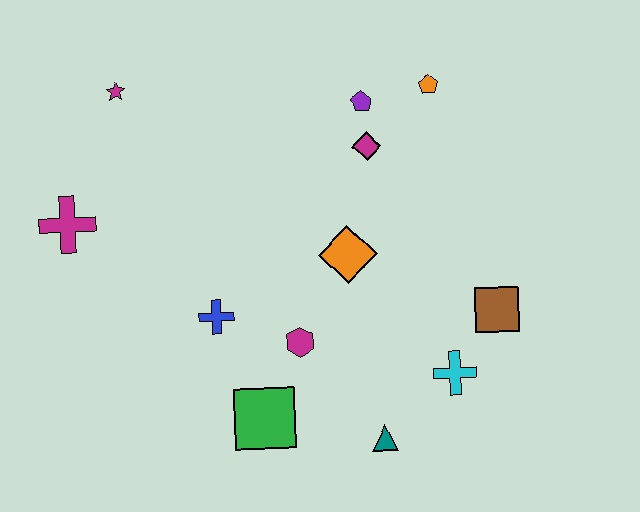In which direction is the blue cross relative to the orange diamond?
The blue cross is to the left of the orange diamond.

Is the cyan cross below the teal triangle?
No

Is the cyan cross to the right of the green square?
Yes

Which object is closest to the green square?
The magenta hexagon is closest to the green square.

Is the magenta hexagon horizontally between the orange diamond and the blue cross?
Yes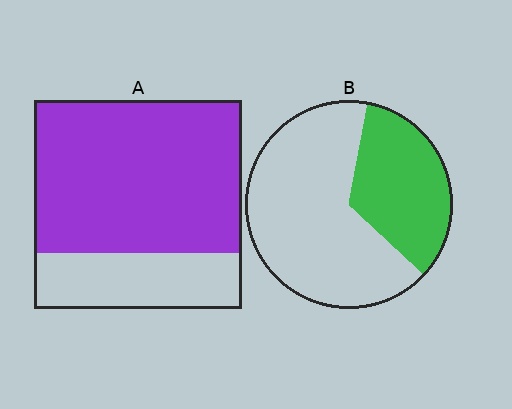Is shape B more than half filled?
No.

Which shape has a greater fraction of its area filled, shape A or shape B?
Shape A.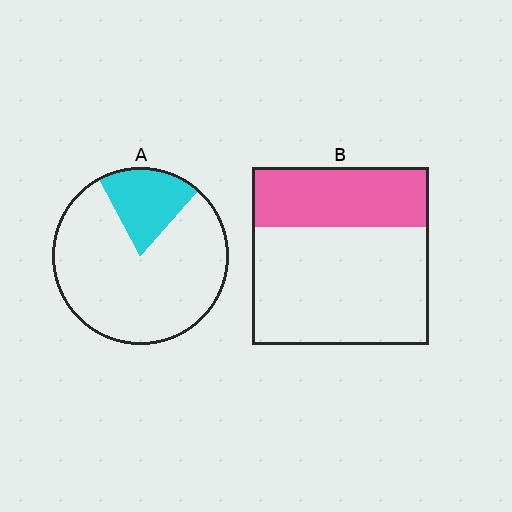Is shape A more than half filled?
No.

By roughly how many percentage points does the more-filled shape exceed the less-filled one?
By roughly 15 percentage points (B over A).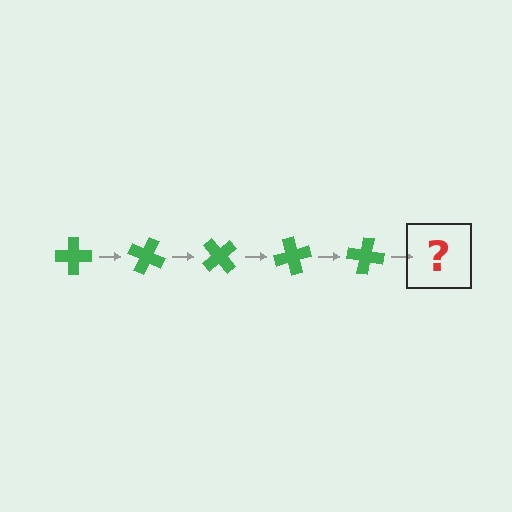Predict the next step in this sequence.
The next step is a green cross rotated 125 degrees.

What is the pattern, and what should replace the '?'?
The pattern is that the cross rotates 25 degrees each step. The '?' should be a green cross rotated 125 degrees.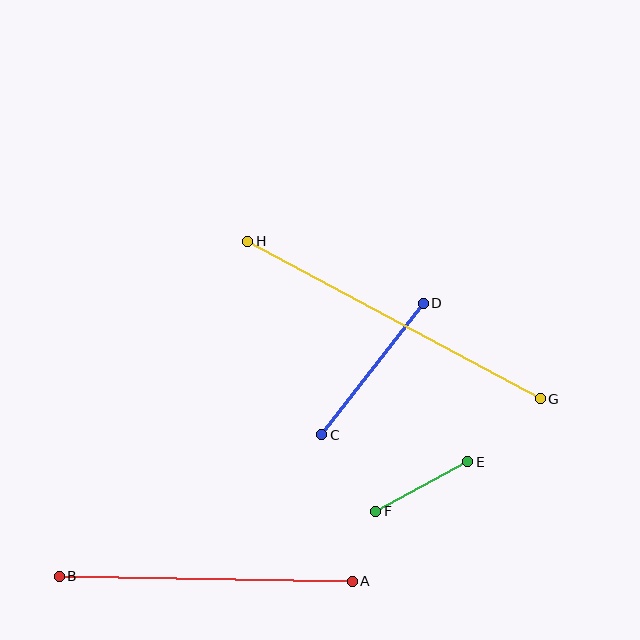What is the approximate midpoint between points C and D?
The midpoint is at approximately (372, 369) pixels.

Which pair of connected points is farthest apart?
Points G and H are farthest apart.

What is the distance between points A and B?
The distance is approximately 293 pixels.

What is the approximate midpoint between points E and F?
The midpoint is at approximately (422, 487) pixels.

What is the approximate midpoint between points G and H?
The midpoint is at approximately (394, 320) pixels.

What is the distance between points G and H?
The distance is approximately 332 pixels.